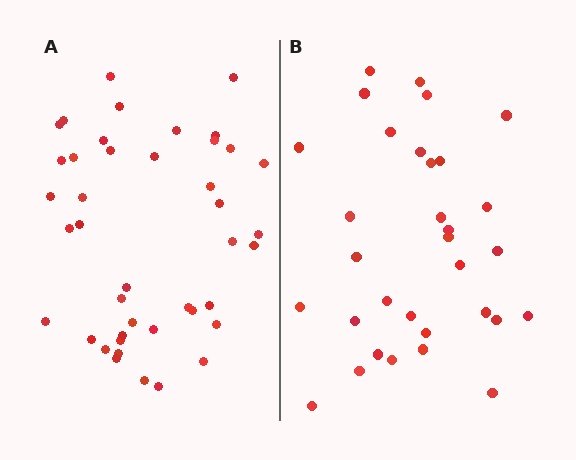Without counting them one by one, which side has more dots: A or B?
Region A (the left region) has more dots.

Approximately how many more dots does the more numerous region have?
Region A has roughly 10 or so more dots than region B.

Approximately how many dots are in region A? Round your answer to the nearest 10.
About 40 dots. (The exact count is 42, which rounds to 40.)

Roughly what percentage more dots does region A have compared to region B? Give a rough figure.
About 30% more.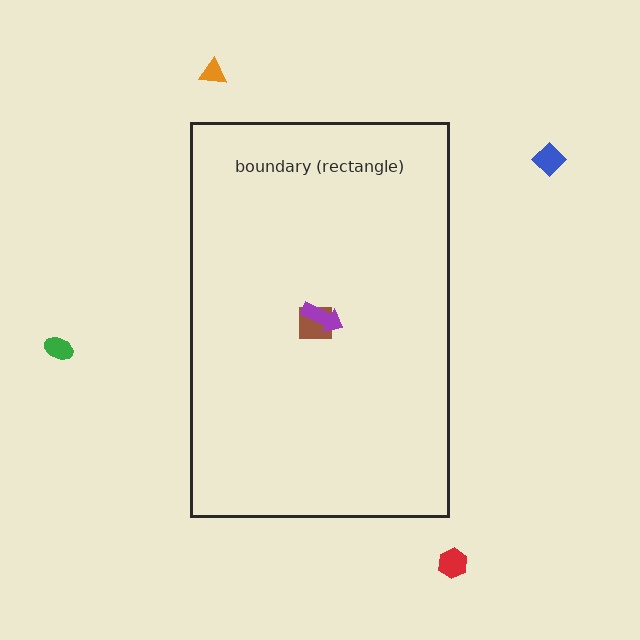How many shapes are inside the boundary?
2 inside, 4 outside.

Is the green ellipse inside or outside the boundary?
Outside.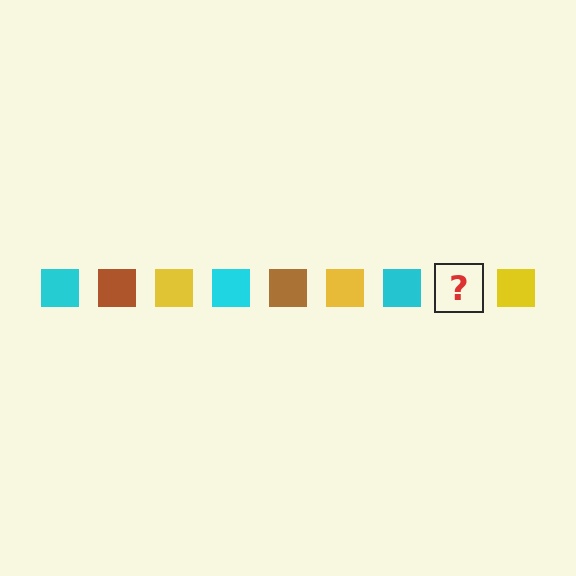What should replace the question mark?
The question mark should be replaced with a brown square.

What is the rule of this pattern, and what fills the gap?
The rule is that the pattern cycles through cyan, brown, yellow squares. The gap should be filled with a brown square.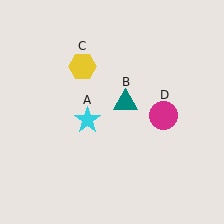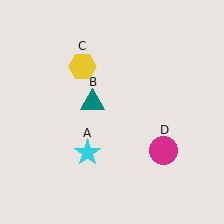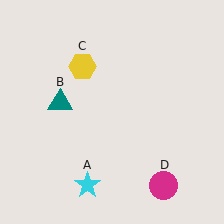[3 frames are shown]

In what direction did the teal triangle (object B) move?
The teal triangle (object B) moved left.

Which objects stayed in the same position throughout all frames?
Yellow hexagon (object C) remained stationary.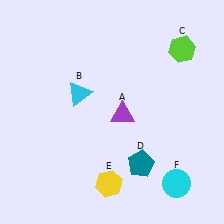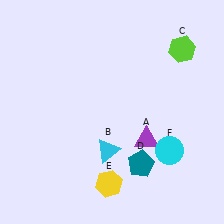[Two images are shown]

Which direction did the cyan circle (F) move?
The cyan circle (F) moved up.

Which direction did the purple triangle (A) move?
The purple triangle (A) moved down.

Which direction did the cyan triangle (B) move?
The cyan triangle (B) moved down.